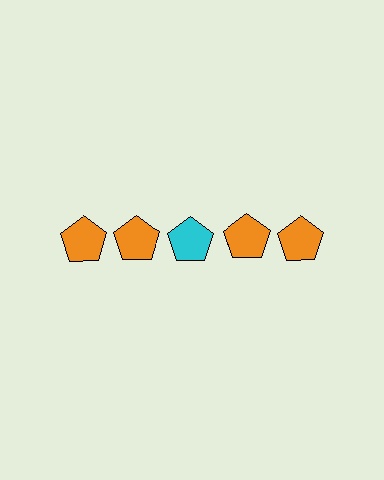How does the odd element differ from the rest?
It has a different color: cyan instead of orange.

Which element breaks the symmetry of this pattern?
The cyan pentagon in the top row, center column breaks the symmetry. All other shapes are orange pentagons.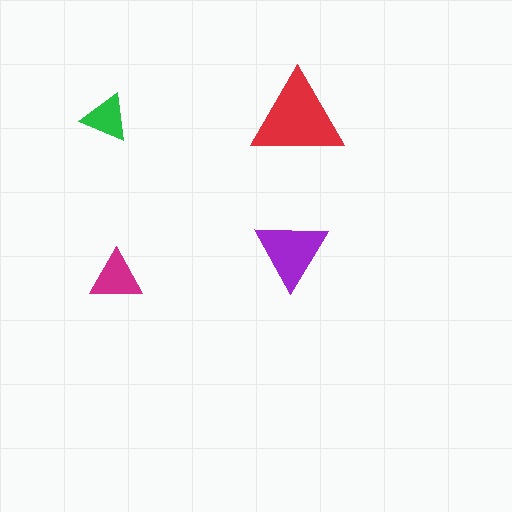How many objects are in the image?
There are 4 objects in the image.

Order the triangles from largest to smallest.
the red one, the purple one, the magenta one, the green one.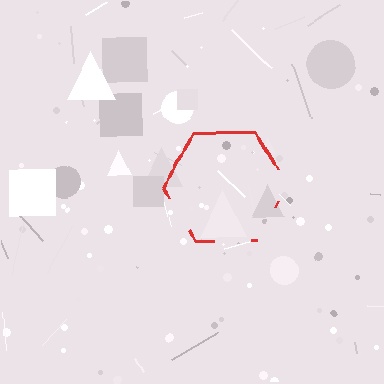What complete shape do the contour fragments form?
The contour fragments form a hexagon.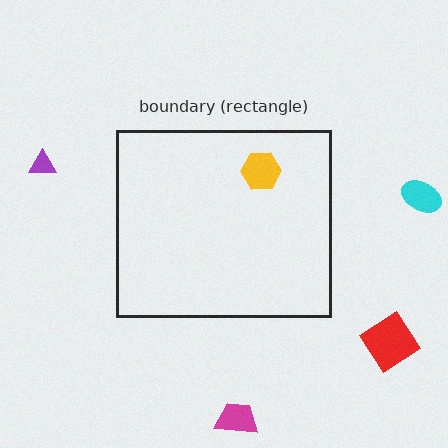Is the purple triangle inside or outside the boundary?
Outside.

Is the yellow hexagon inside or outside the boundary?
Inside.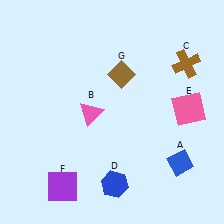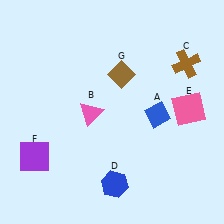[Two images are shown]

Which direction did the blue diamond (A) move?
The blue diamond (A) moved up.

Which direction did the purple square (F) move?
The purple square (F) moved up.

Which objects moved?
The objects that moved are: the blue diamond (A), the purple square (F).